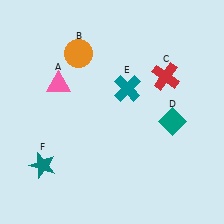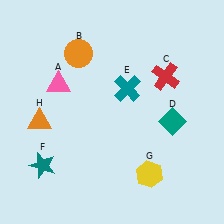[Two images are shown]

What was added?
A yellow hexagon (G), an orange triangle (H) were added in Image 2.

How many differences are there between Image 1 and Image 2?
There are 2 differences between the two images.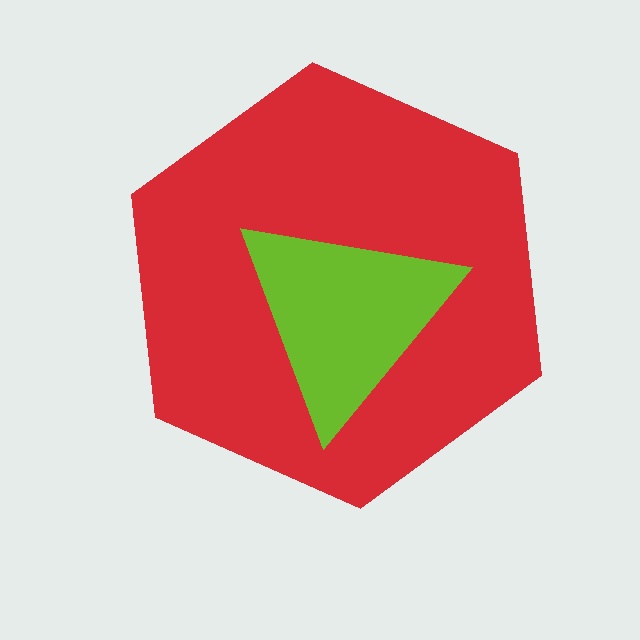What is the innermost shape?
The lime triangle.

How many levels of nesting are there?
2.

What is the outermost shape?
The red hexagon.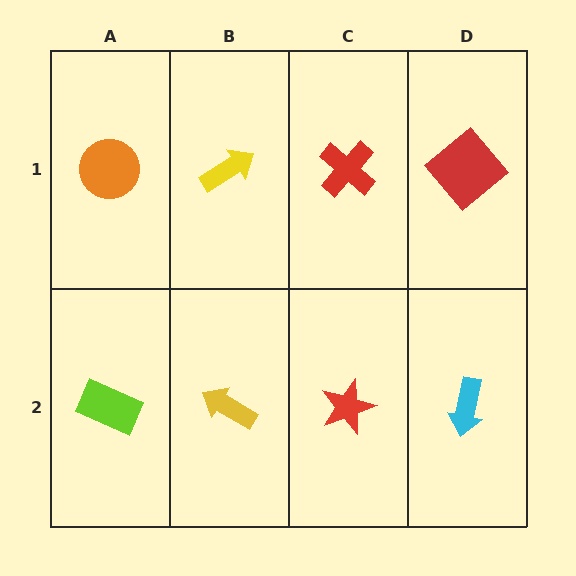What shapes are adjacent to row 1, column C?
A red star (row 2, column C), a yellow arrow (row 1, column B), a red diamond (row 1, column D).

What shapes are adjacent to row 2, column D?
A red diamond (row 1, column D), a red star (row 2, column C).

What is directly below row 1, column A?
A lime rectangle.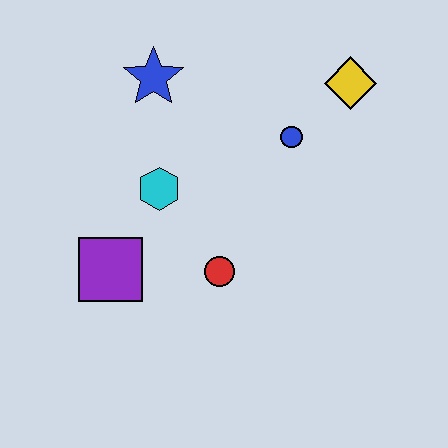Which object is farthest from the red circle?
The yellow diamond is farthest from the red circle.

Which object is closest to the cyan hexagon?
The purple square is closest to the cyan hexagon.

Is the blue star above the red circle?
Yes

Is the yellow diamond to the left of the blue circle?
No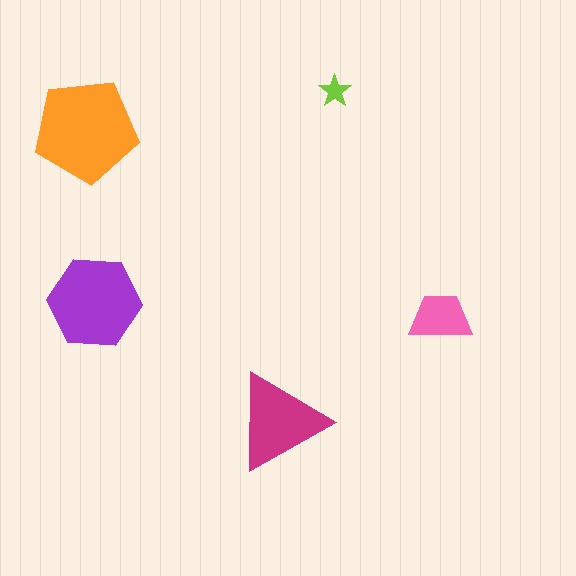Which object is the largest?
The orange pentagon.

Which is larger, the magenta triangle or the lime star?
The magenta triangle.